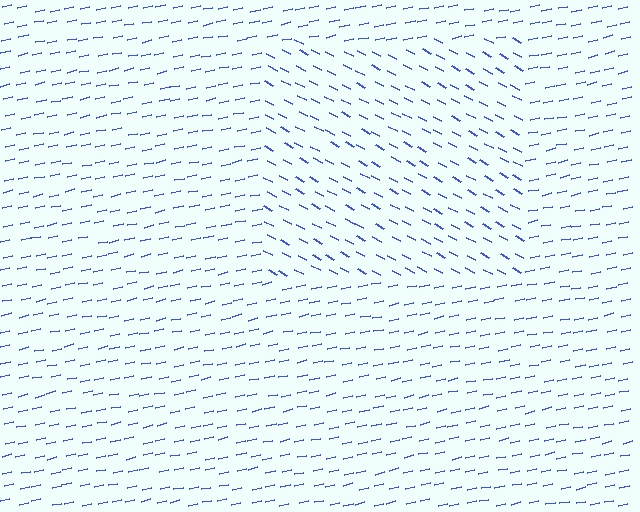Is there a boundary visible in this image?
Yes, there is a texture boundary formed by a change in line orientation.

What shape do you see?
I see a rectangle.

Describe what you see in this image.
The image is filled with small blue line segments. A rectangle region in the image has lines oriented differently from the surrounding lines, creating a visible texture boundary.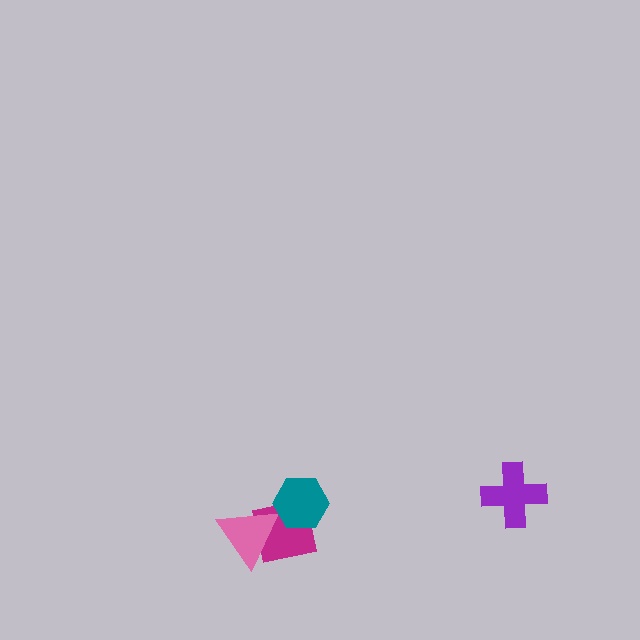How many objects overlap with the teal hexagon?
1 object overlaps with the teal hexagon.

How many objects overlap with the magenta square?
2 objects overlap with the magenta square.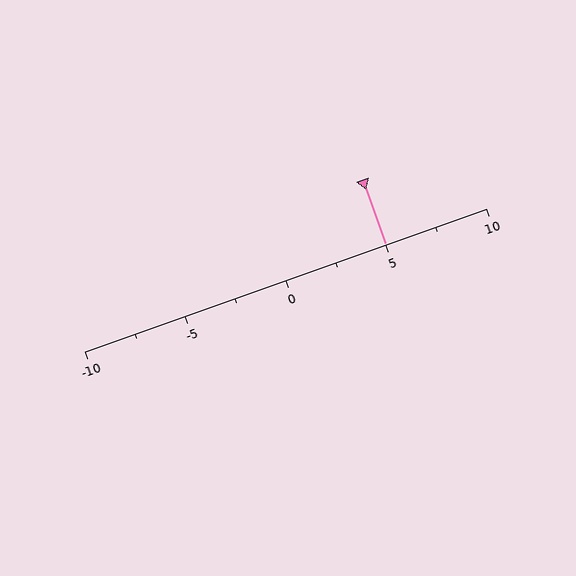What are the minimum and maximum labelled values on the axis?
The axis runs from -10 to 10.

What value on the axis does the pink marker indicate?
The marker indicates approximately 5.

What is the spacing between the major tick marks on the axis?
The major ticks are spaced 5 apart.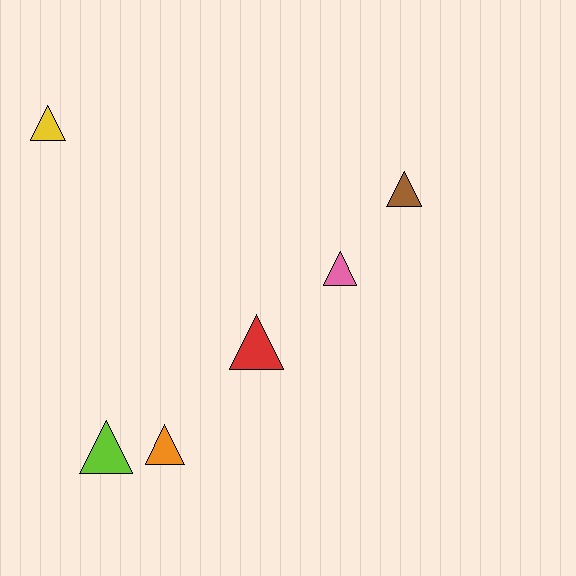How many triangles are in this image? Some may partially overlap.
There are 6 triangles.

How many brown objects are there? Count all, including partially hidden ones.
There is 1 brown object.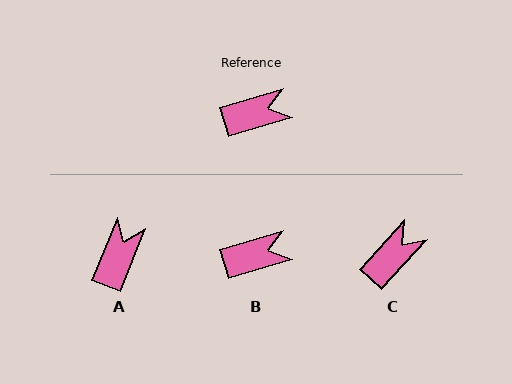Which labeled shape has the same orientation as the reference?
B.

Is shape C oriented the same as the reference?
No, it is off by about 31 degrees.